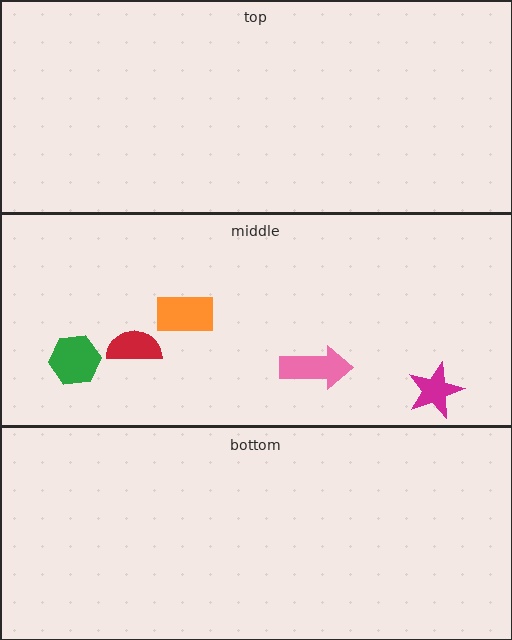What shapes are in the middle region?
The pink arrow, the green hexagon, the orange rectangle, the red semicircle, the magenta star.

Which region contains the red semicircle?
The middle region.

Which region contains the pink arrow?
The middle region.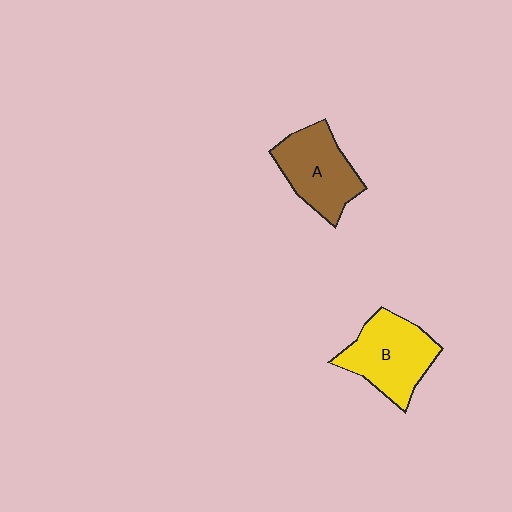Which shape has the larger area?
Shape B (yellow).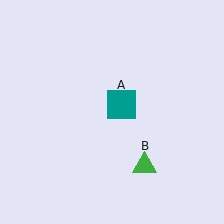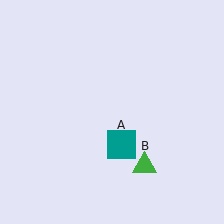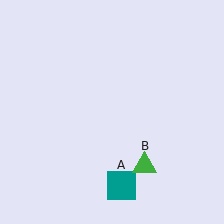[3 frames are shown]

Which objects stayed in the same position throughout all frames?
Green triangle (object B) remained stationary.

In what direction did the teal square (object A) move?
The teal square (object A) moved down.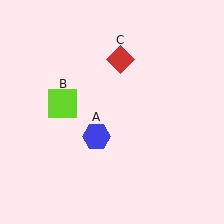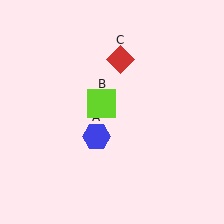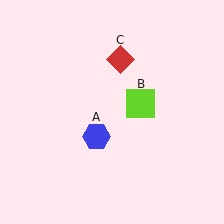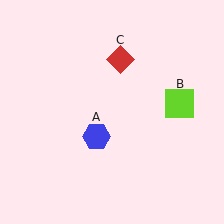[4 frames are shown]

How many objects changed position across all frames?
1 object changed position: lime square (object B).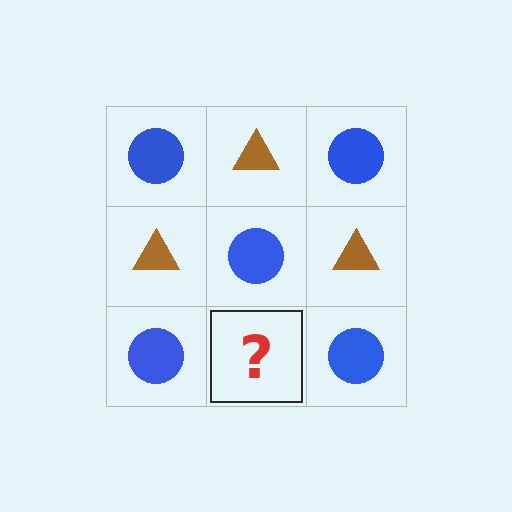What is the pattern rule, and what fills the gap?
The rule is that it alternates blue circle and brown triangle in a checkerboard pattern. The gap should be filled with a brown triangle.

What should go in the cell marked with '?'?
The missing cell should contain a brown triangle.